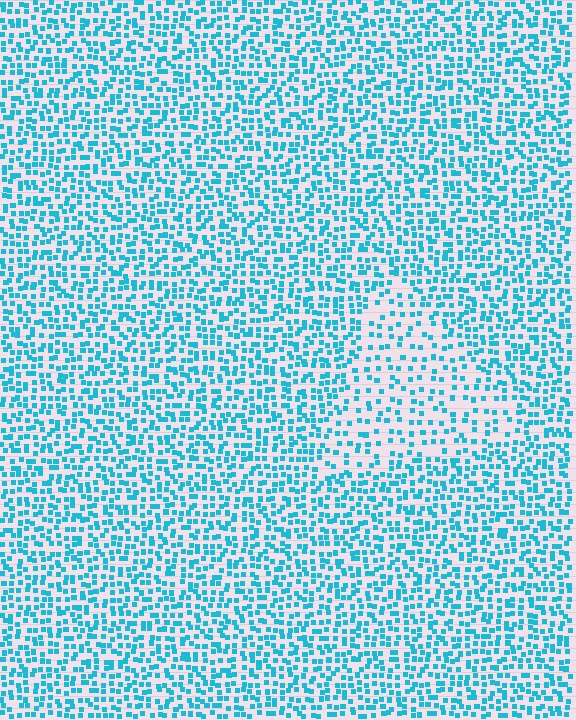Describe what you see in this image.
The image contains small cyan elements arranged at two different densities. A triangle-shaped region is visible where the elements are less densely packed than the surrounding area.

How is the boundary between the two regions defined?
The boundary is defined by a change in element density (approximately 1.9x ratio). All elements are the same color, size, and shape.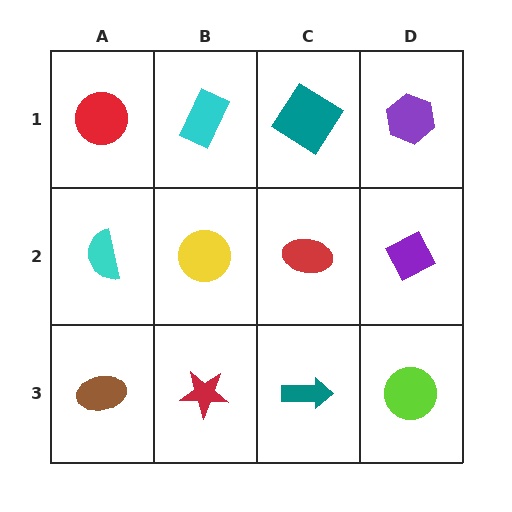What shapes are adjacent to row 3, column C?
A red ellipse (row 2, column C), a red star (row 3, column B), a lime circle (row 3, column D).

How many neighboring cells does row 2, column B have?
4.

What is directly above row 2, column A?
A red circle.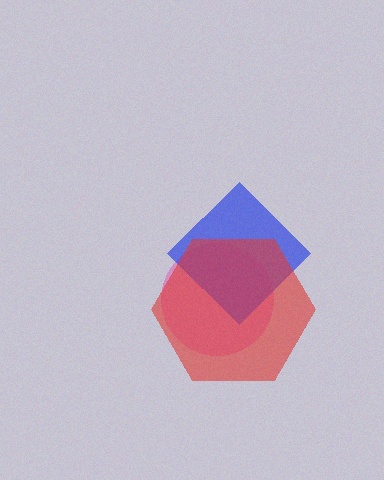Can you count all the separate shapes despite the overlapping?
Yes, there are 3 separate shapes.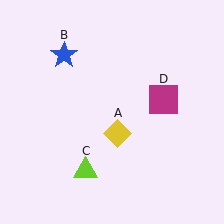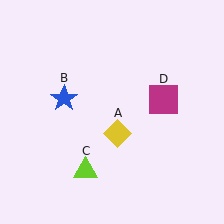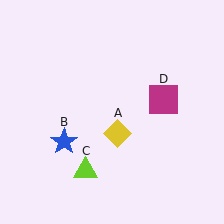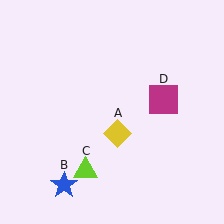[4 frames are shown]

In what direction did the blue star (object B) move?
The blue star (object B) moved down.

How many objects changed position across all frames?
1 object changed position: blue star (object B).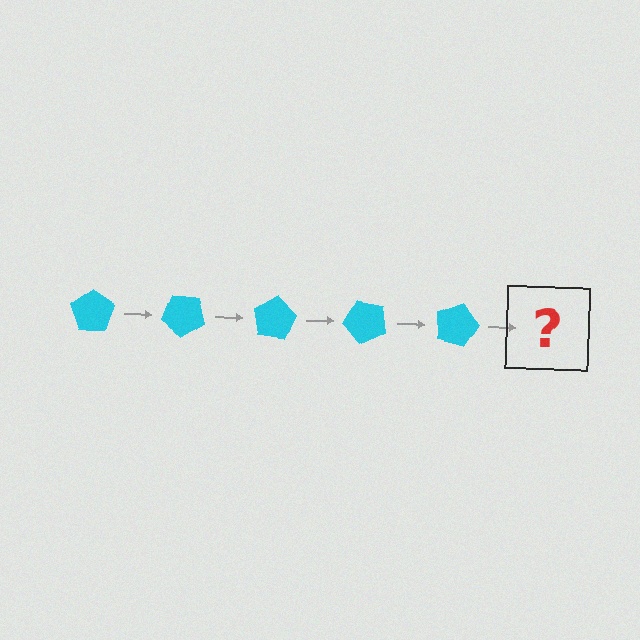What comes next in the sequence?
The next element should be a cyan pentagon rotated 200 degrees.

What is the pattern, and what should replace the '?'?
The pattern is that the pentagon rotates 40 degrees each step. The '?' should be a cyan pentagon rotated 200 degrees.